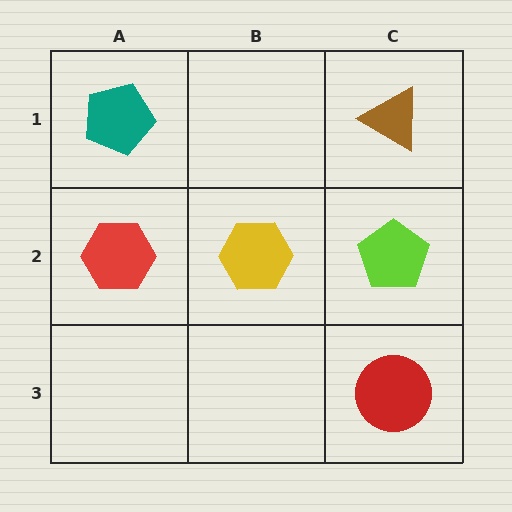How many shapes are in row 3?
1 shape.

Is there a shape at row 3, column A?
No, that cell is empty.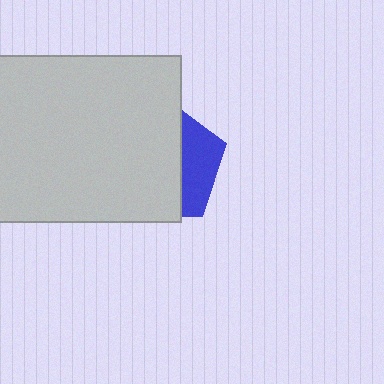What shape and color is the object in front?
The object in front is a light gray rectangle.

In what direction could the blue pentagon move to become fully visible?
The blue pentagon could move right. That would shift it out from behind the light gray rectangle entirely.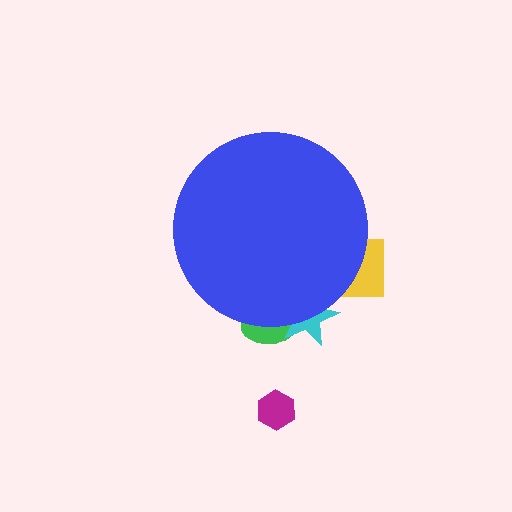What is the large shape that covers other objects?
A blue circle.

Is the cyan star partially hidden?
Yes, the cyan star is partially hidden behind the blue circle.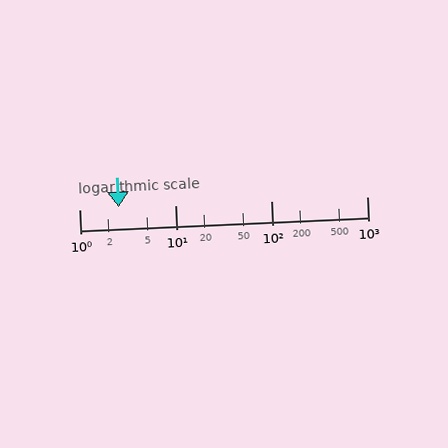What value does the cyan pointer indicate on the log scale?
The pointer indicates approximately 2.6.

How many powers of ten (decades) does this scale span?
The scale spans 3 decades, from 1 to 1000.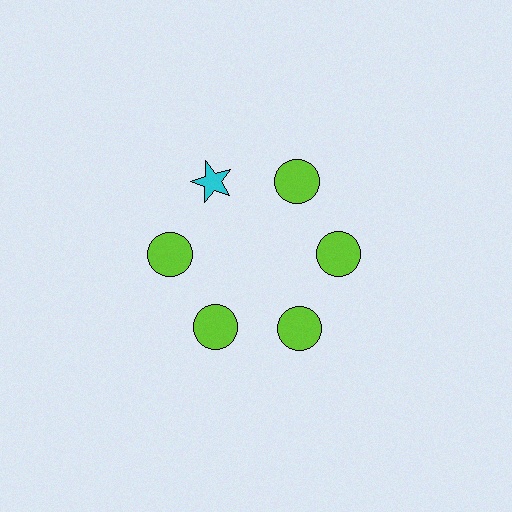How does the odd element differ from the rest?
It differs in both color (cyan instead of lime) and shape (star instead of circle).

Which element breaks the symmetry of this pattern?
The cyan star at roughly the 11 o'clock position breaks the symmetry. All other shapes are lime circles.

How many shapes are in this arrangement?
There are 6 shapes arranged in a ring pattern.